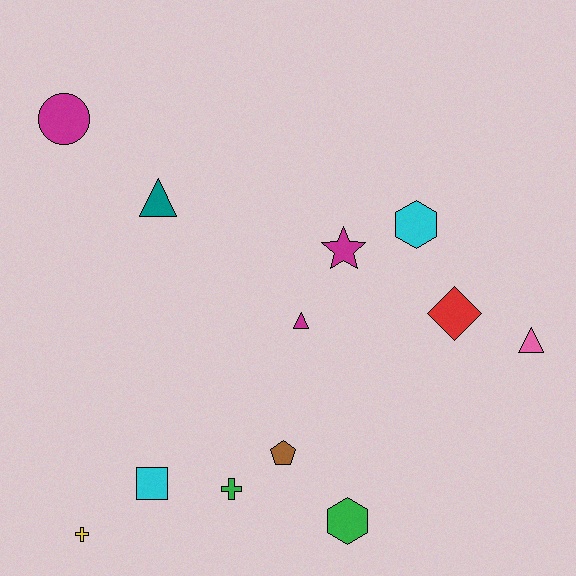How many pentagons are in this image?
There is 1 pentagon.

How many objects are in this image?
There are 12 objects.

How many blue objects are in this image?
There are no blue objects.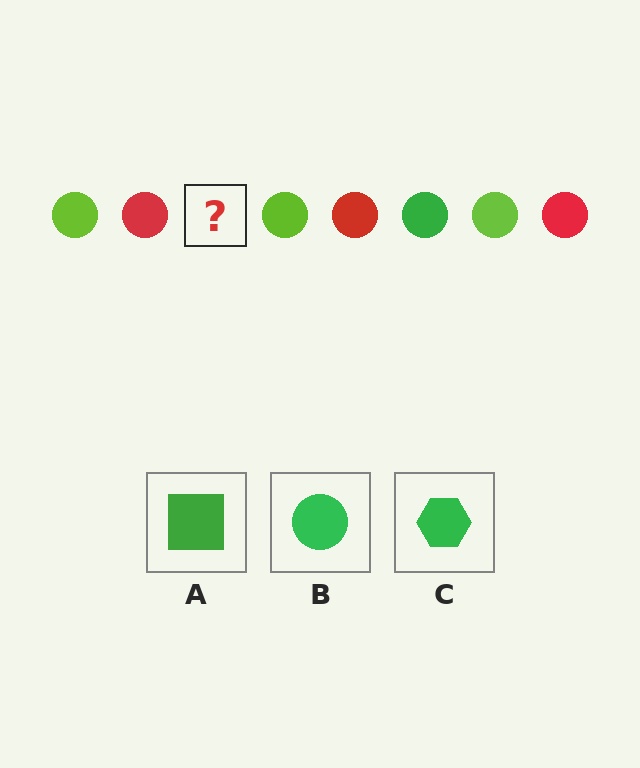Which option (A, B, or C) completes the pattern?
B.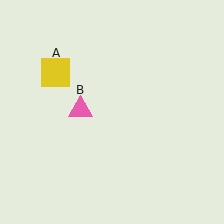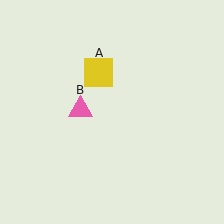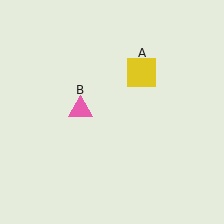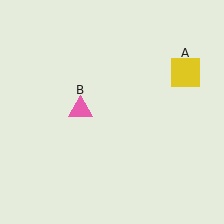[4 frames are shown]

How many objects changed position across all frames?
1 object changed position: yellow square (object A).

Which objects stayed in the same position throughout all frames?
Pink triangle (object B) remained stationary.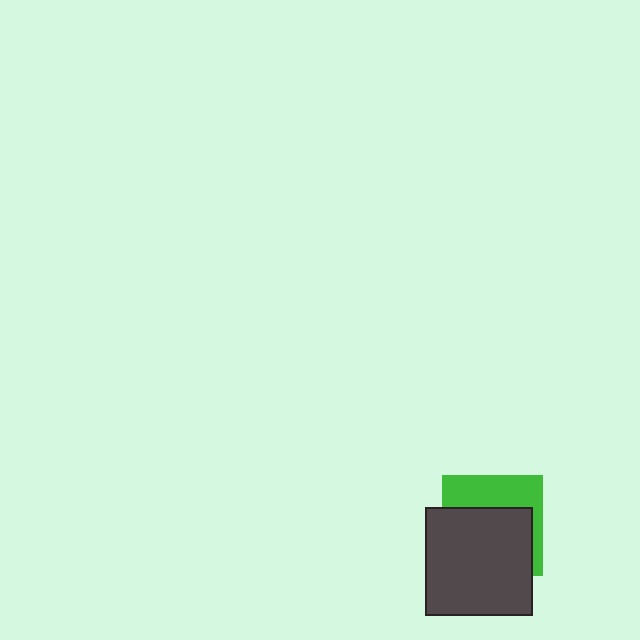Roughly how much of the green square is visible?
A small part of it is visible (roughly 39%).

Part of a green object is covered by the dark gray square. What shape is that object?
It is a square.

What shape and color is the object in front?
The object in front is a dark gray square.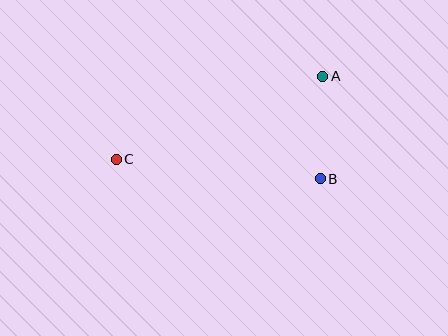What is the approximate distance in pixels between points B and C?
The distance between B and C is approximately 205 pixels.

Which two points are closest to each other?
Points A and B are closest to each other.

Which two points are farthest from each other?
Points A and C are farthest from each other.